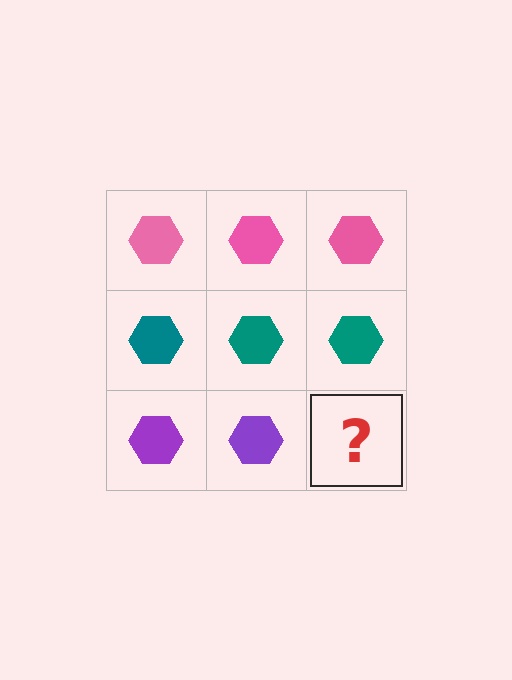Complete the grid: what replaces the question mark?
The question mark should be replaced with a purple hexagon.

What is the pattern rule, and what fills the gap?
The rule is that each row has a consistent color. The gap should be filled with a purple hexagon.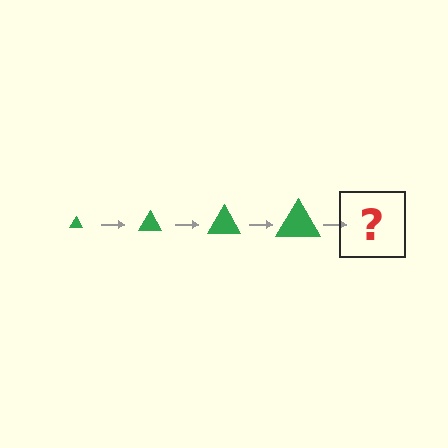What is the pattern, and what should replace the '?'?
The pattern is that the triangle gets progressively larger each step. The '?' should be a green triangle, larger than the previous one.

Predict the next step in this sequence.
The next step is a green triangle, larger than the previous one.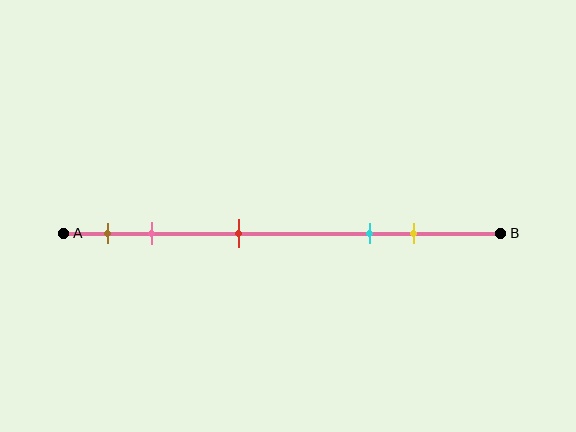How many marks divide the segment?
There are 5 marks dividing the segment.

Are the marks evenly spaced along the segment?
No, the marks are not evenly spaced.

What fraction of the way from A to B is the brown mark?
The brown mark is approximately 10% (0.1) of the way from A to B.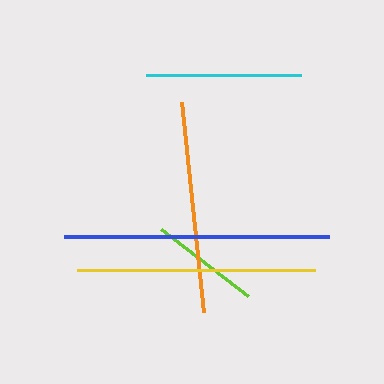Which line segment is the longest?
The blue line is the longest at approximately 265 pixels.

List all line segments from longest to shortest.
From longest to shortest: blue, yellow, orange, cyan, lime.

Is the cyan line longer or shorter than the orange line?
The orange line is longer than the cyan line.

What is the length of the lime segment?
The lime segment is approximately 111 pixels long.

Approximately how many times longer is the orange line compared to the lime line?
The orange line is approximately 1.9 times the length of the lime line.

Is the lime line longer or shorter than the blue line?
The blue line is longer than the lime line.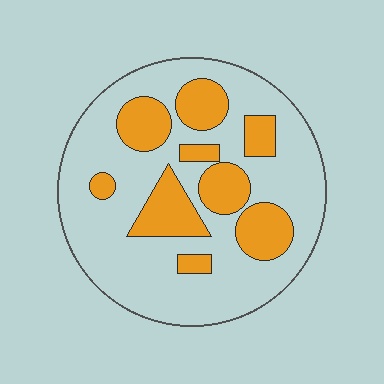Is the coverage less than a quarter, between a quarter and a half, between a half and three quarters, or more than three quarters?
Between a quarter and a half.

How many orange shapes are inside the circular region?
9.